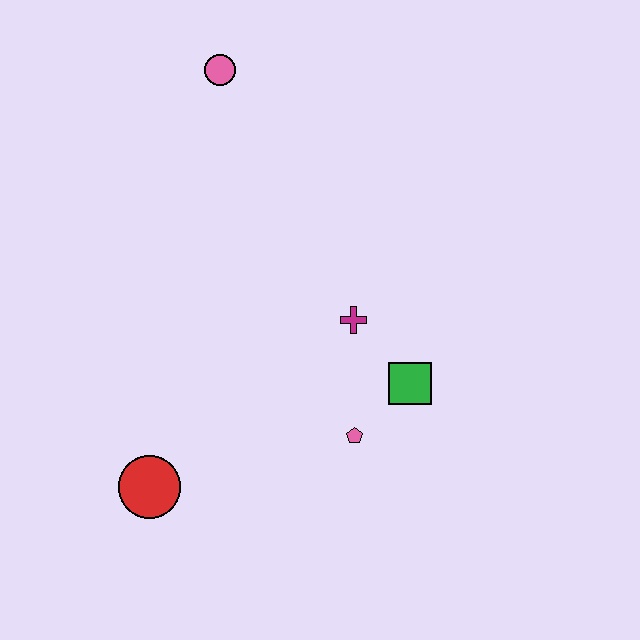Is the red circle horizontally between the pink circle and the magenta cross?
No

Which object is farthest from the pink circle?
The red circle is farthest from the pink circle.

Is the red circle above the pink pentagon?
No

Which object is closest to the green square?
The pink pentagon is closest to the green square.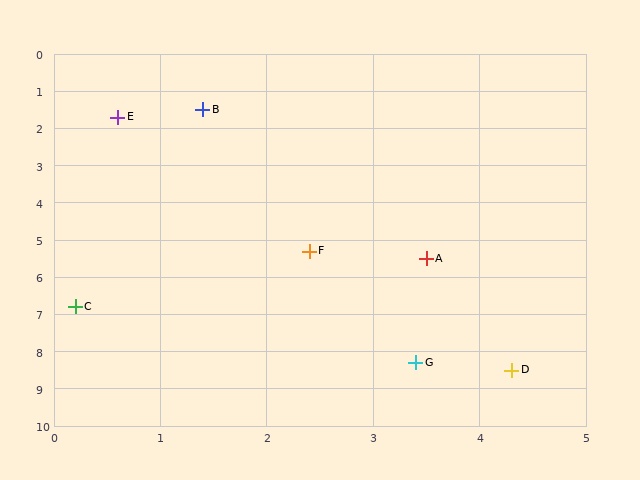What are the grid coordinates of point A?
Point A is at approximately (3.5, 5.5).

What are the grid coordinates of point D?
Point D is at approximately (4.3, 8.5).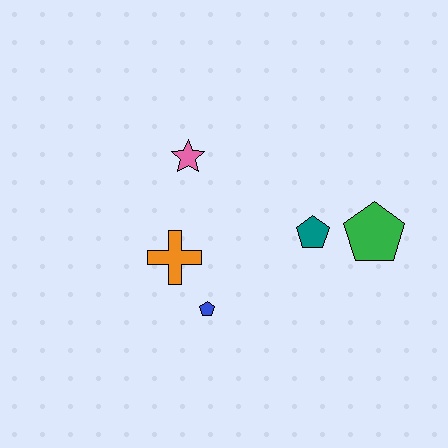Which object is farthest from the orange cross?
The green pentagon is farthest from the orange cross.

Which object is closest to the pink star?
The orange cross is closest to the pink star.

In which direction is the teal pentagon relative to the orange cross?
The teal pentagon is to the right of the orange cross.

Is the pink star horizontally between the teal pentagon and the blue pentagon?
No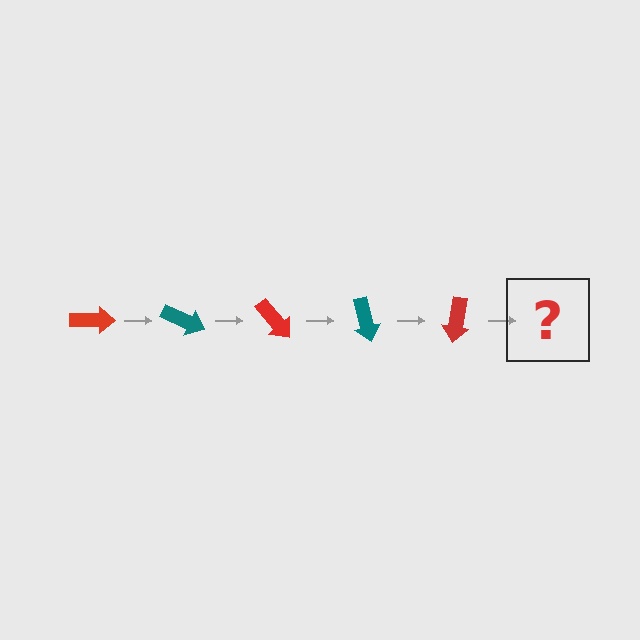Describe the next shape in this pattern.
It should be a teal arrow, rotated 125 degrees from the start.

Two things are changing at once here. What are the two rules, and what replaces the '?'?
The two rules are that it rotates 25 degrees each step and the color cycles through red and teal. The '?' should be a teal arrow, rotated 125 degrees from the start.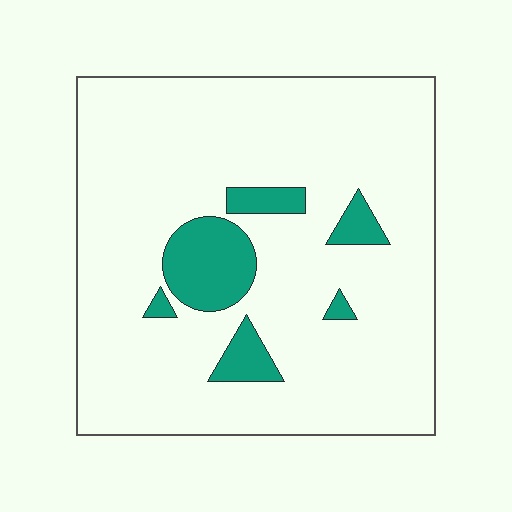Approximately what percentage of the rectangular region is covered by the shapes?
Approximately 10%.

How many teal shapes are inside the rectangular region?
6.